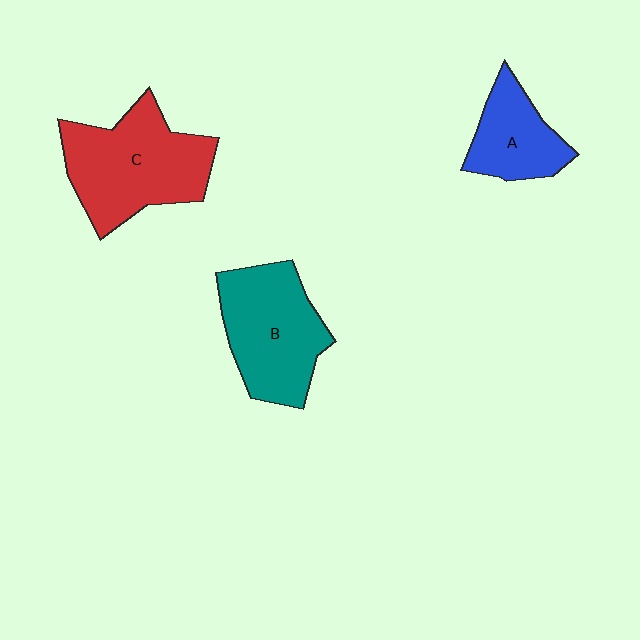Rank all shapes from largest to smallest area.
From largest to smallest: C (red), B (teal), A (blue).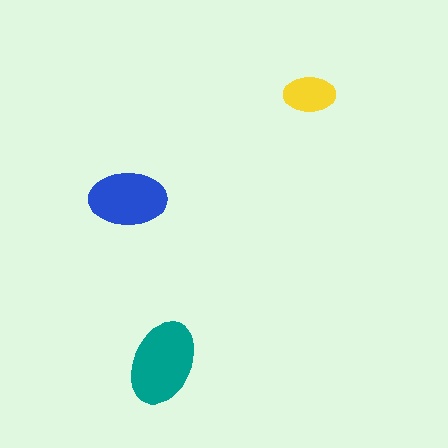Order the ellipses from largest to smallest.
the teal one, the blue one, the yellow one.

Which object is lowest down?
The teal ellipse is bottommost.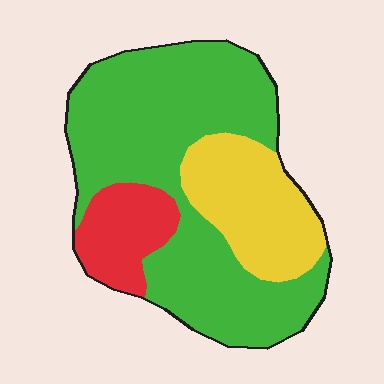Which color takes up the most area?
Green, at roughly 65%.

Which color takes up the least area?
Red, at roughly 15%.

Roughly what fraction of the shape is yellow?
Yellow covers 23% of the shape.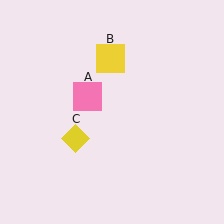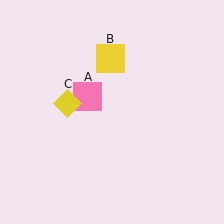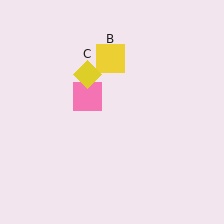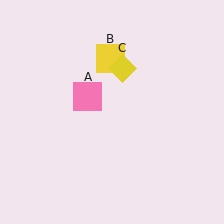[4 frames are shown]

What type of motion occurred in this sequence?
The yellow diamond (object C) rotated clockwise around the center of the scene.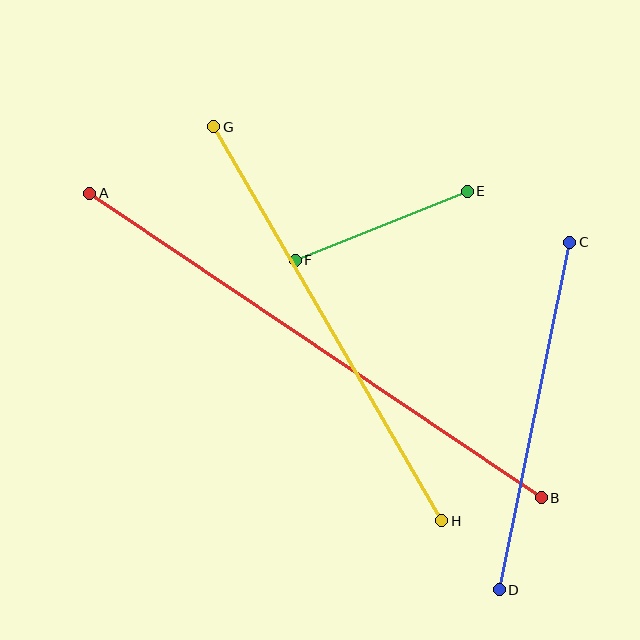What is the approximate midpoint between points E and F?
The midpoint is at approximately (381, 226) pixels.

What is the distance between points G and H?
The distance is approximately 455 pixels.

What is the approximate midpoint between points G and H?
The midpoint is at approximately (328, 324) pixels.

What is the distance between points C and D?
The distance is approximately 355 pixels.